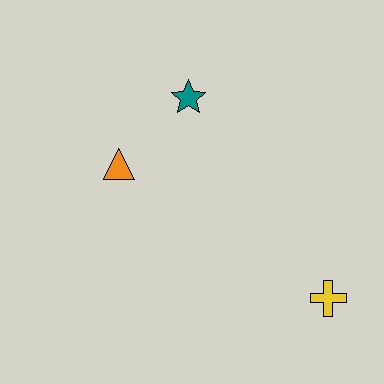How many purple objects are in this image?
There are no purple objects.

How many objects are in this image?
There are 3 objects.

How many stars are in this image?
There is 1 star.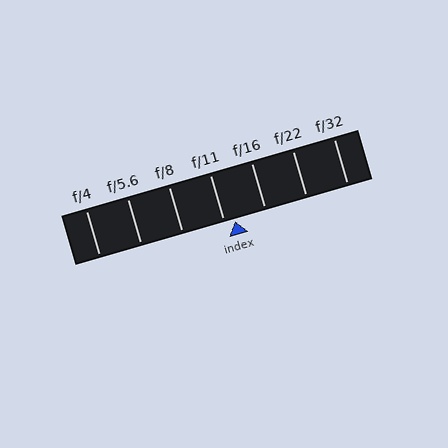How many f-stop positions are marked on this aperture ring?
There are 7 f-stop positions marked.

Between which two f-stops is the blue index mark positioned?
The index mark is between f/11 and f/16.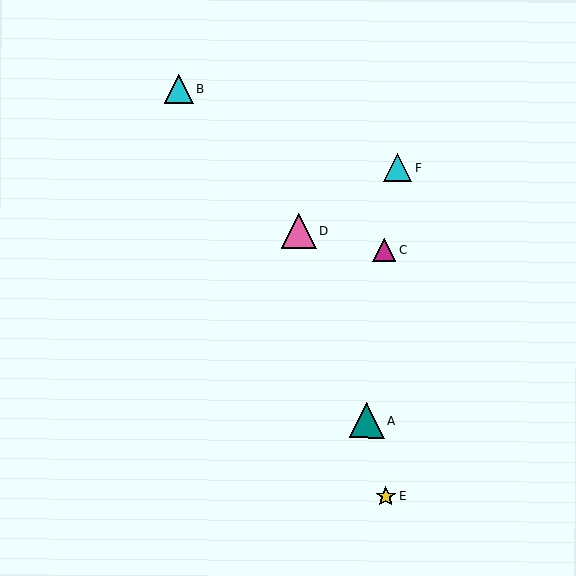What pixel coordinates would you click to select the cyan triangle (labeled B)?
Click at (179, 89) to select the cyan triangle B.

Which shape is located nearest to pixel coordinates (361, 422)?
The teal triangle (labeled A) at (367, 420) is nearest to that location.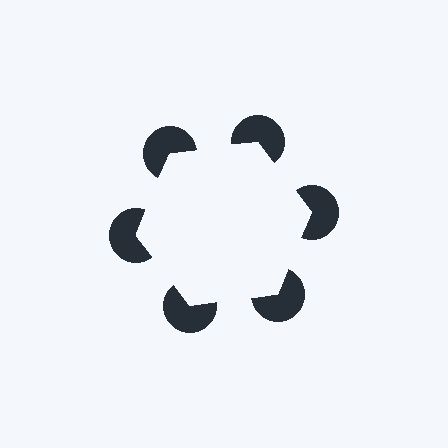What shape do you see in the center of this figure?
An illusory hexagon — its edges are inferred from the aligned wedge cuts in the pac-man discs, not physically drawn.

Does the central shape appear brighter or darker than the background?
It typically appears slightly brighter than the background, even though no actual brightness change is drawn.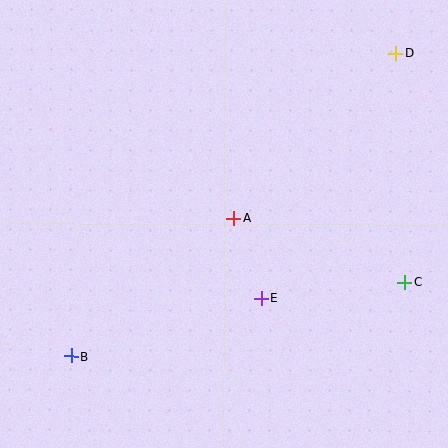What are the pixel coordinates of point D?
Point D is at (395, 53).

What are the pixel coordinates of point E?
Point E is at (261, 298).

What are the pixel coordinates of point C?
Point C is at (405, 282).